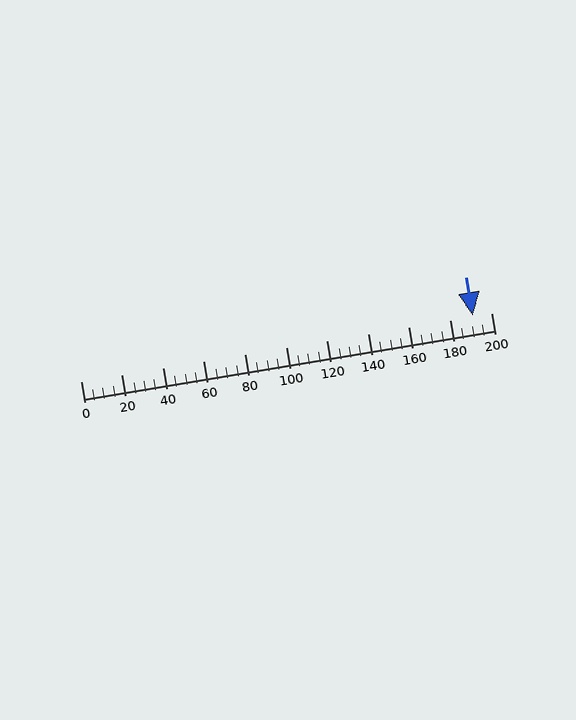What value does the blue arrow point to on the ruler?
The blue arrow points to approximately 191.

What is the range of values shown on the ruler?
The ruler shows values from 0 to 200.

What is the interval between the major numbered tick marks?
The major tick marks are spaced 20 units apart.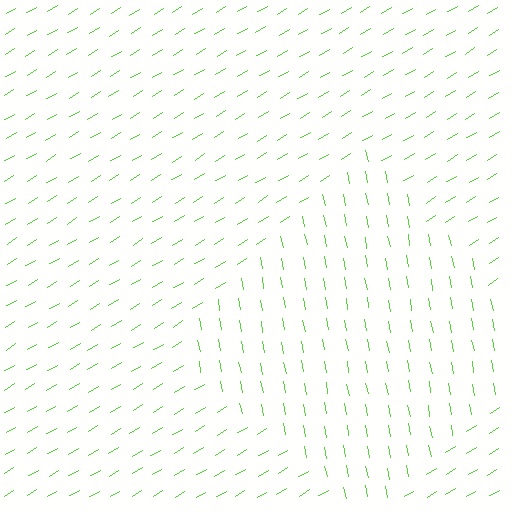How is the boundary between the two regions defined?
The boundary is defined purely by a change in line orientation (approximately 70 degrees difference). All lines are the same color and thickness.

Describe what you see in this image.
The image is filled with small lime line segments. A diamond region in the image has lines oriented differently from the surrounding lines, creating a visible texture boundary.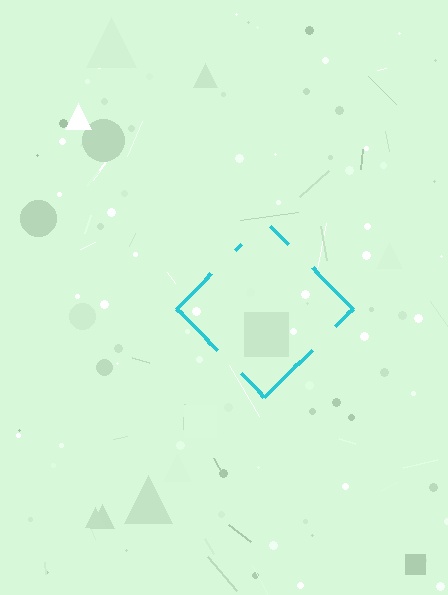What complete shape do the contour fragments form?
The contour fragments form a diamond.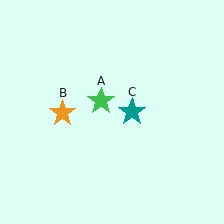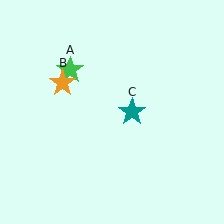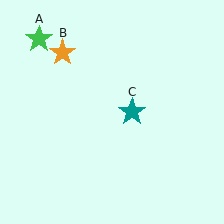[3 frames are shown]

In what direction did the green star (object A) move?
The green star (object A) moved up and to the left.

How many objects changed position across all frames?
2 objects changed position: green star (object A), orange star (object B).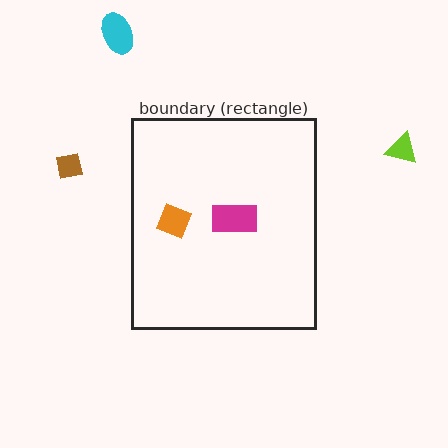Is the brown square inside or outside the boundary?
Outside.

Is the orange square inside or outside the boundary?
Inside.